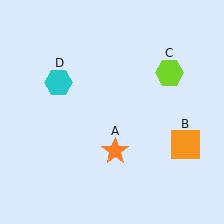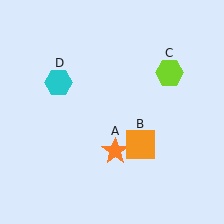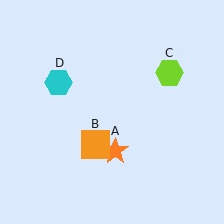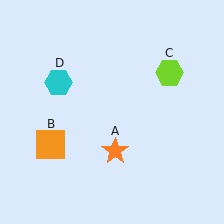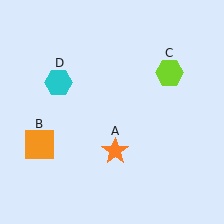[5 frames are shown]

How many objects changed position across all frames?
1 object changed position: orange square (object B).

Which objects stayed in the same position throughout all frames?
Orange star (object A) and lime hexagon (object C) and cyan hexagon (object D) remained stationary.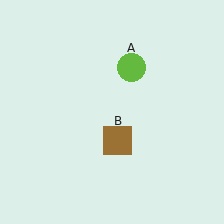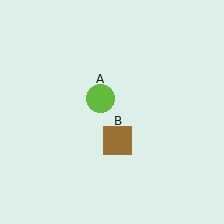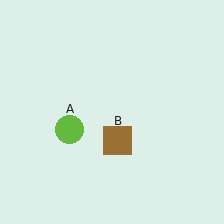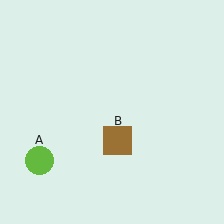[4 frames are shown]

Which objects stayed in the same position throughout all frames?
Brown square (object B) remained stationary.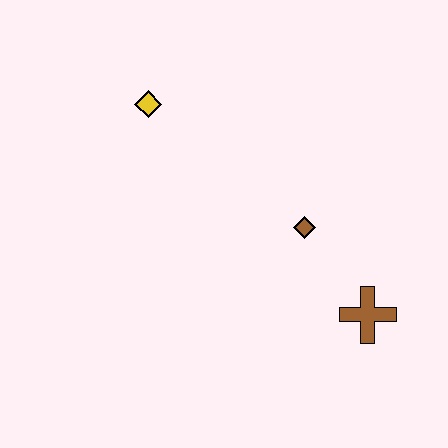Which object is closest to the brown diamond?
The brown cross is closest to the brown diamond.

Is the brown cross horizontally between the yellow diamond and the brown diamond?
No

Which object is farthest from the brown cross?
The yellow diamond is farthest from the brown cross.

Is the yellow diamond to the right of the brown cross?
No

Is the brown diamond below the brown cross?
No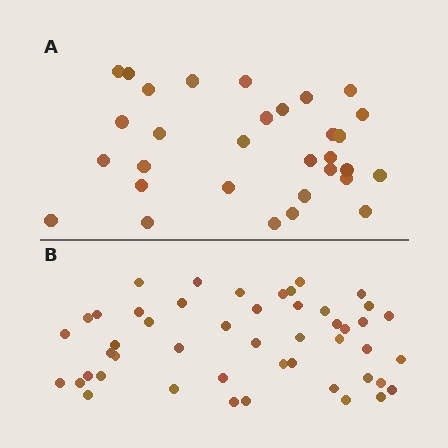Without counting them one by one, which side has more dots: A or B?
Region B (the bottom region) has more dots.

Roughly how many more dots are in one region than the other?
Region B has approximately 15 more dots than region A.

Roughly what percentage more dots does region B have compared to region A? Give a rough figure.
About 55% more.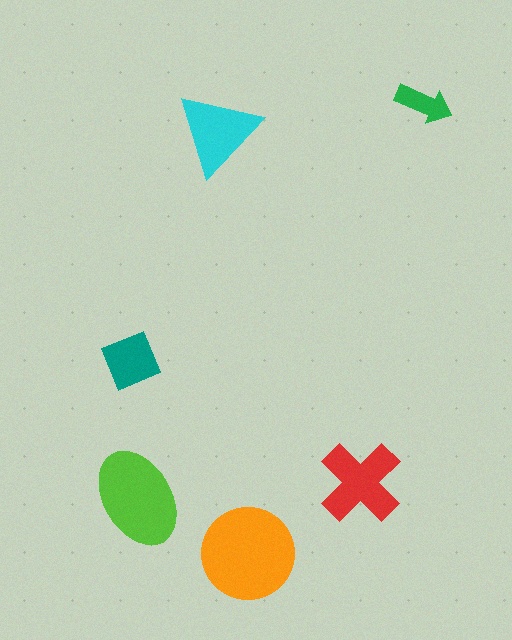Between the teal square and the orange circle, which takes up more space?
The orange circle.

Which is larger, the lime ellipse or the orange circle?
The orange circle.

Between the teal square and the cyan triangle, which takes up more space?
The cyan triangle.